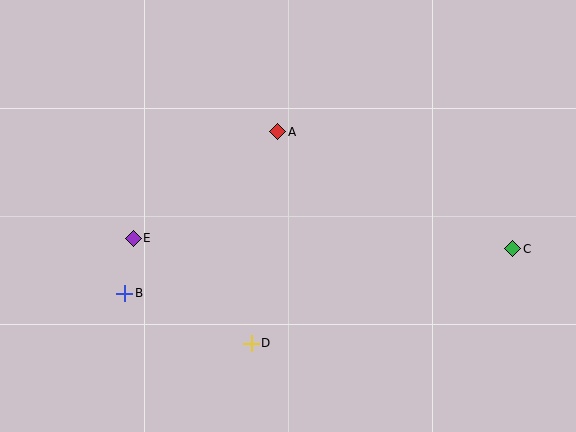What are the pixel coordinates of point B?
Point B is at (125, 293).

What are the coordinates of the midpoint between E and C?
The midpoint between E and C is at (323, 244).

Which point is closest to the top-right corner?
Point C is closest to the top-right corner.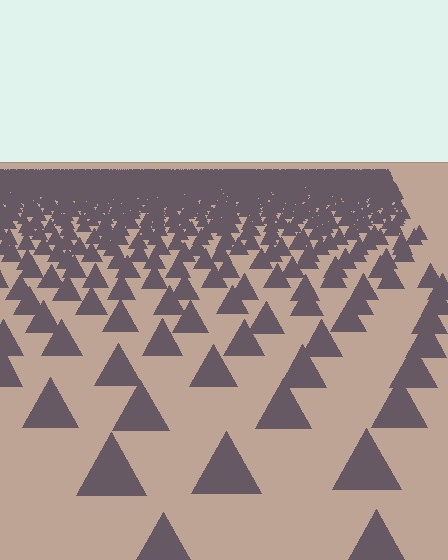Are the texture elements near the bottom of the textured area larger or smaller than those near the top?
Larger. Near the bottom, elements are closer to the viewer and appear at a bigger on-screen size.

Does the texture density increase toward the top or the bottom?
Density increases toward the top.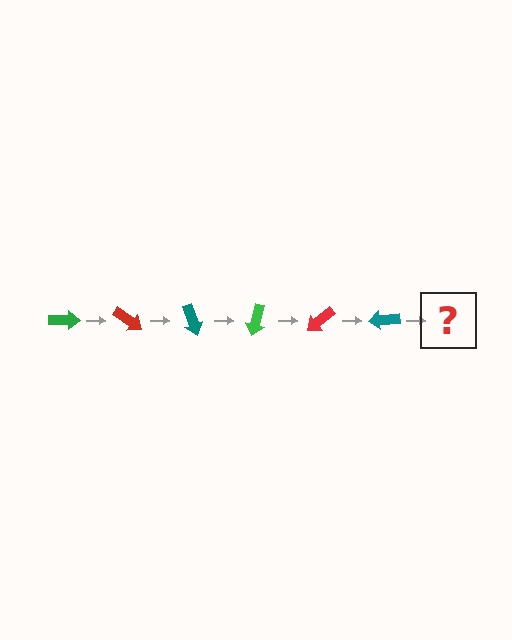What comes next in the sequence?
The next element should be a green arrow, rotated 210 degrees from the start.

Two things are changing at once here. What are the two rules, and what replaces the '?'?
The two rules are that it rotates 35 degrees each step and the color cycles through green, red, and teal. The '?' should be a green arrow, rotated 210 degrees from the start.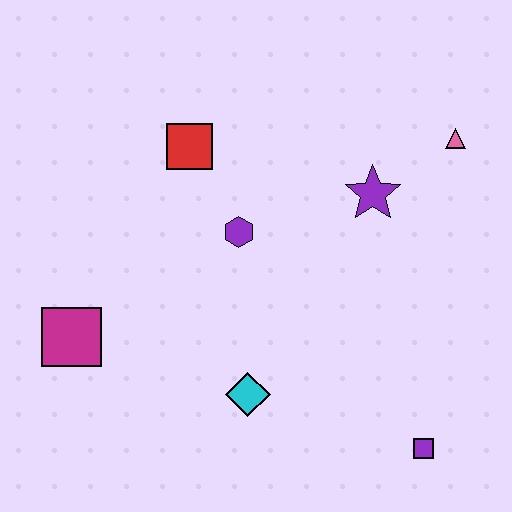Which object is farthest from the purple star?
The magenta square is farthest from the purple star.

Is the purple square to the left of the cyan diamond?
No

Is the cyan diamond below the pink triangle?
Yes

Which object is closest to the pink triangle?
The purple star is closest to the pink triangle.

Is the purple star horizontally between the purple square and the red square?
Yes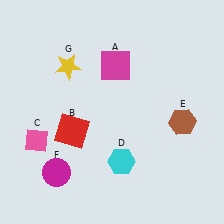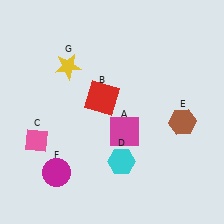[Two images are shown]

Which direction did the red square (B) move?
The red square (B) moved up.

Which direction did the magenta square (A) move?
The magenta square (A) moved down.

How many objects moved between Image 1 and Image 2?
2 objects moved between the two images.